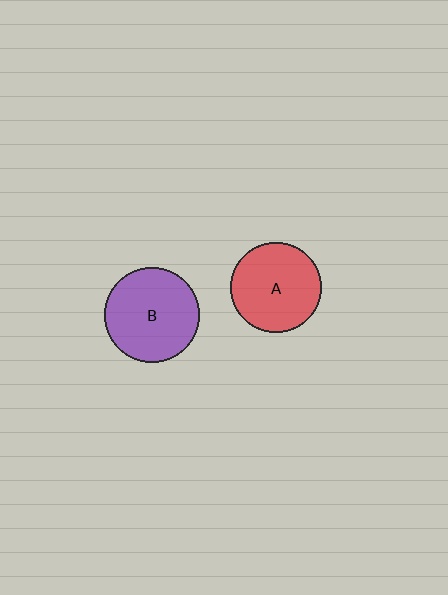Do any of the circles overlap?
No, none of the circles overlap.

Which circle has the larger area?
Circle B (purple).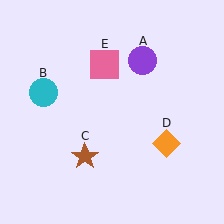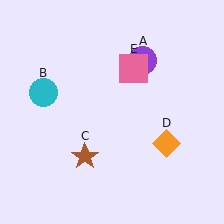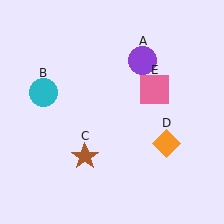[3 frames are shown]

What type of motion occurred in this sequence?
The pink square (object E) rotated clockwise around the center of the scene.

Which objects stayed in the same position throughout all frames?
Purple circle (object A) and cyan circle (object B) and brown star (object C) and orange diamond (object D) remained stationary.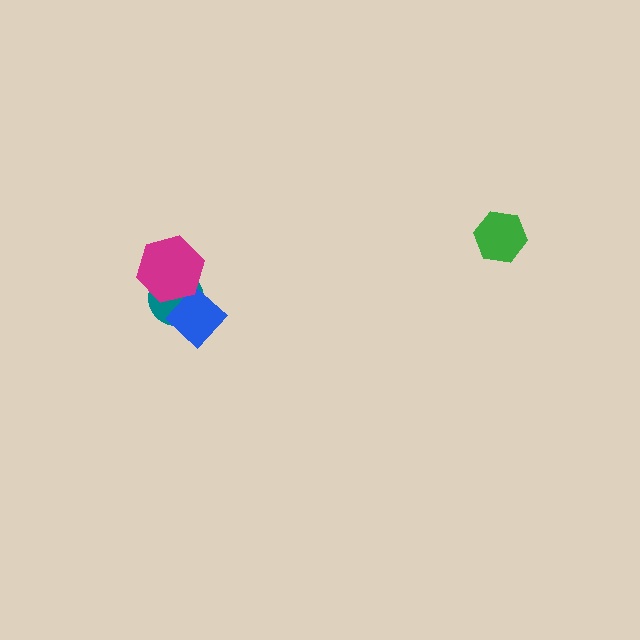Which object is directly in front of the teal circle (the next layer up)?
The blue diamond is directly in front of the teal circle.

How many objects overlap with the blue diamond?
2 objects overlap with the blue diamond.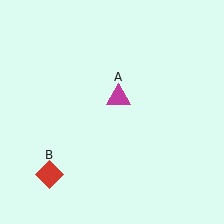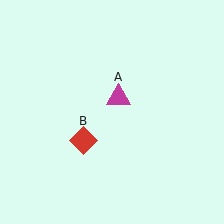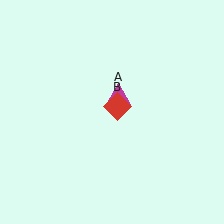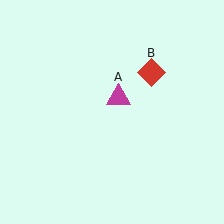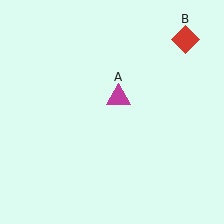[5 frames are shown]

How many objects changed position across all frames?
1 object changed position: red diamond (object B).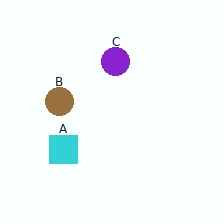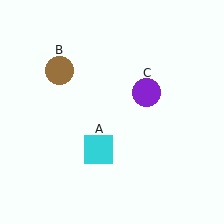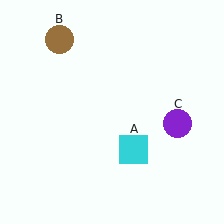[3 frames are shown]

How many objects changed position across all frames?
3 objects changed position: cyan square (object A), brown circle (object B), purple circle (object C).